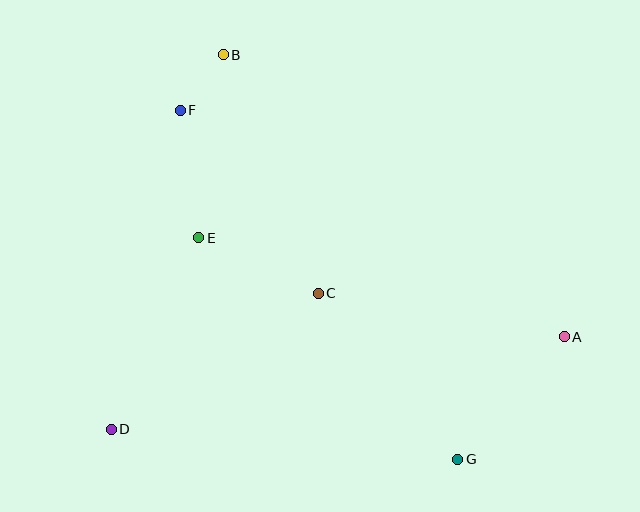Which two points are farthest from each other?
Points B and G are farthest from each other.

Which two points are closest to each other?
Points B and F are closest to each other.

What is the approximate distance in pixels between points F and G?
The distance between F and G is approximately 446 pixels.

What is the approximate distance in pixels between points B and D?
The distance between B and D is approximately 391 pixels.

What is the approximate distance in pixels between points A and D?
The distance between A and D is approximately 462 pixels.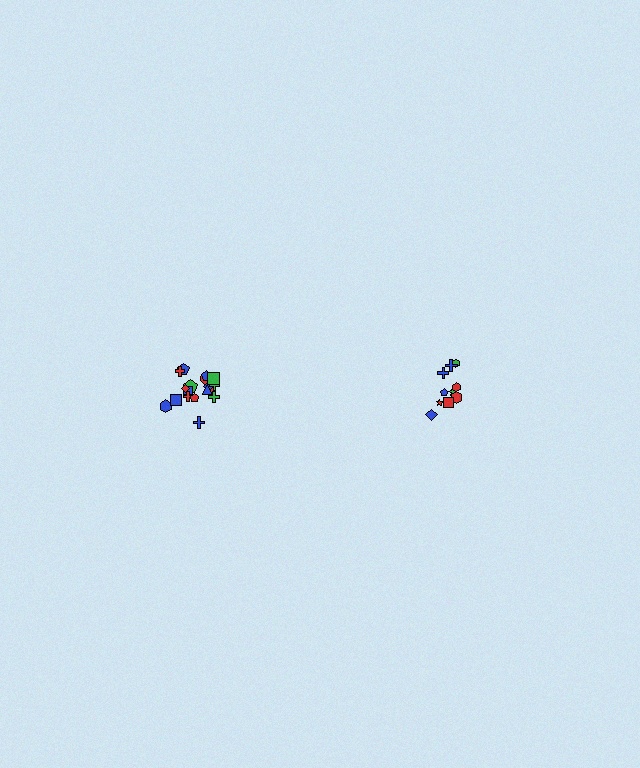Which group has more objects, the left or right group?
The left group.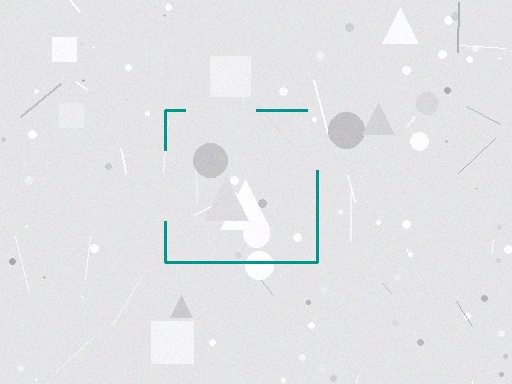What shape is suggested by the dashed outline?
The dashed outline suggests a square.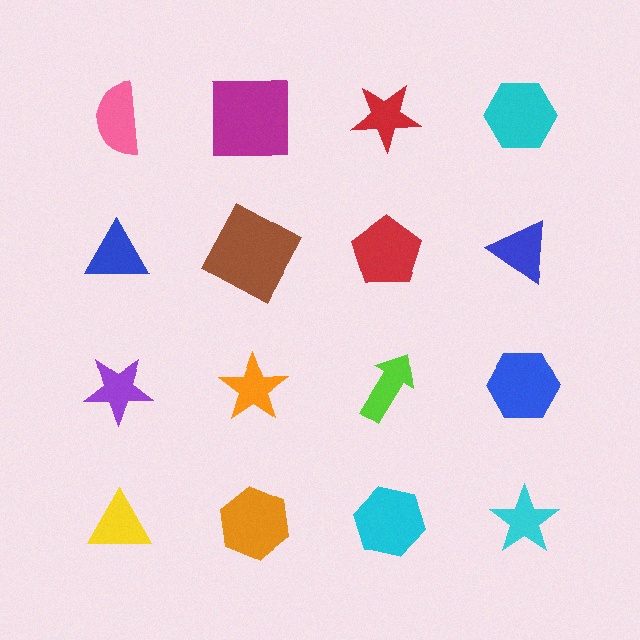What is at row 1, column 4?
A cyan hexagon.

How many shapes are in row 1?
4 shapes.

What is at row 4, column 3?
A cyan hexagon.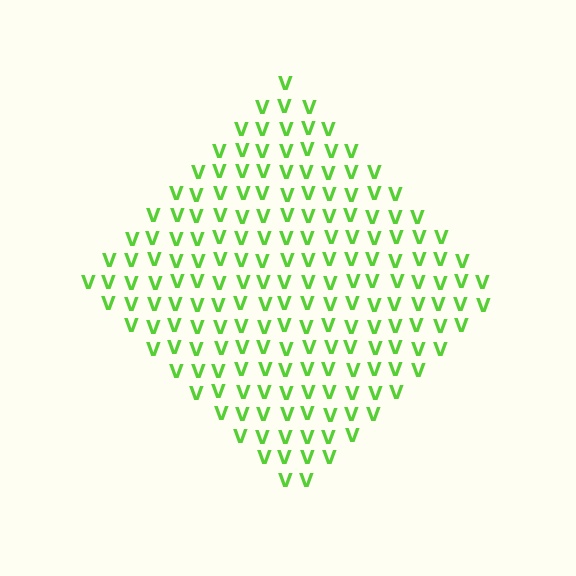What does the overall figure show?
The overall figure shows a diamond.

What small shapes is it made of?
It is made of small letter V's.